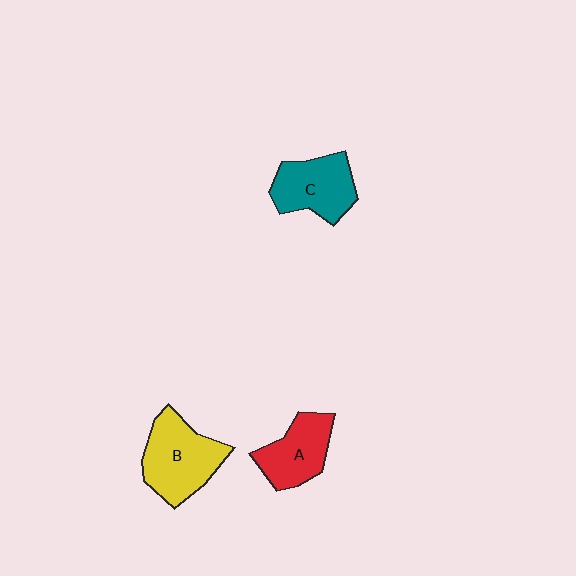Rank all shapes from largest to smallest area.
From largest to smallest: B (yellow), C (teal), A (red).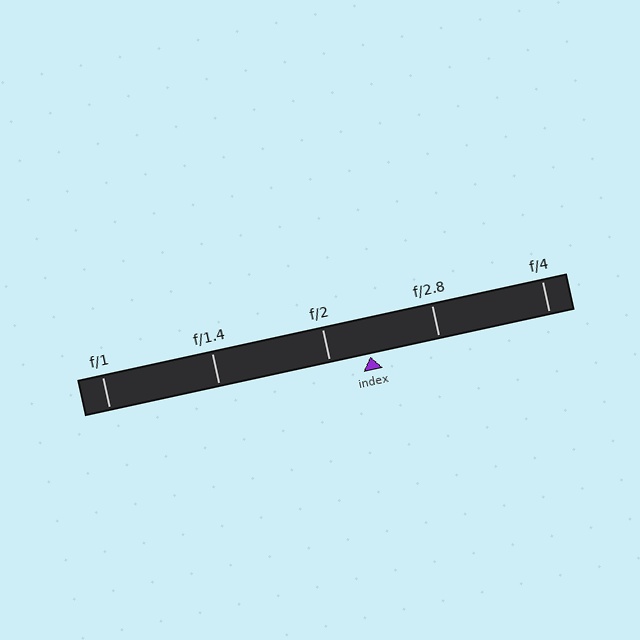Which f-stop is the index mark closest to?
The index mark is closest to f/2.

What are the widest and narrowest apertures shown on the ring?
The widest aperture shown is f/1 and the narrowest is f/4.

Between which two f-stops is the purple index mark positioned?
The index mark is between f/2 and f/2.8.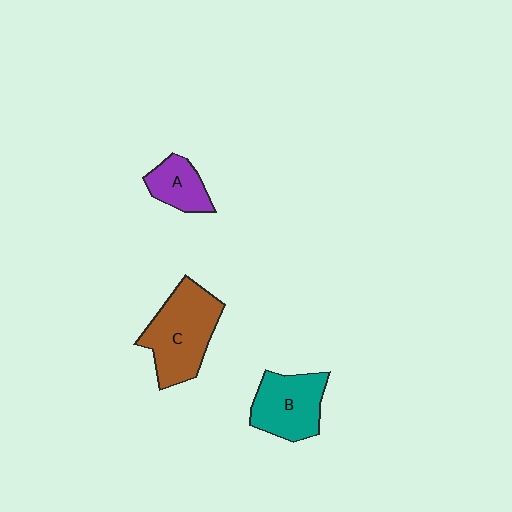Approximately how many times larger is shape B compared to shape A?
Approximately 1.6 times.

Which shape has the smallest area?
Shape A (purple).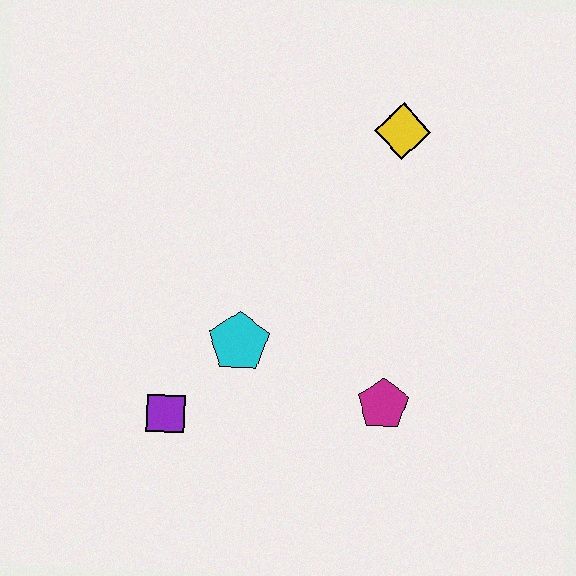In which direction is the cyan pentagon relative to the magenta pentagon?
The cyan pentagon is to the left of the magenta pentagon.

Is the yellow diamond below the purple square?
No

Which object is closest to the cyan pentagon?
The purple square is closest to the cyan pentagon.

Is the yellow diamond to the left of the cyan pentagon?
No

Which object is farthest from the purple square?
The yellow diamond is farthest from the purple square.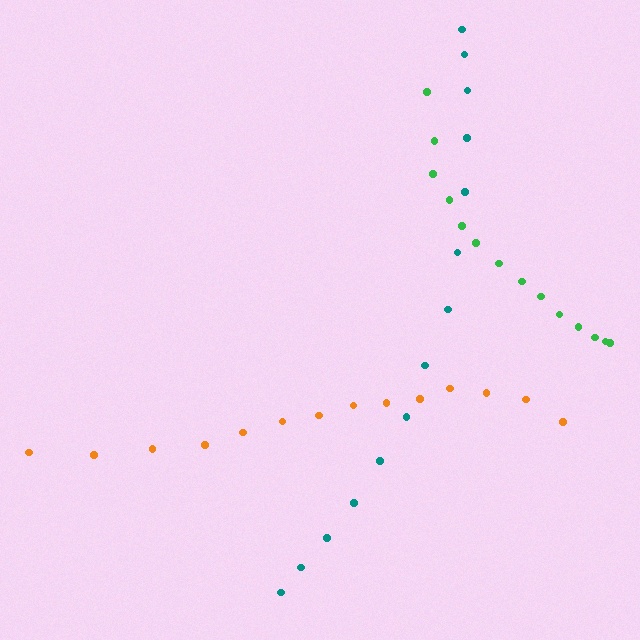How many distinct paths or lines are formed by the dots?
There are 3 distinct paths.